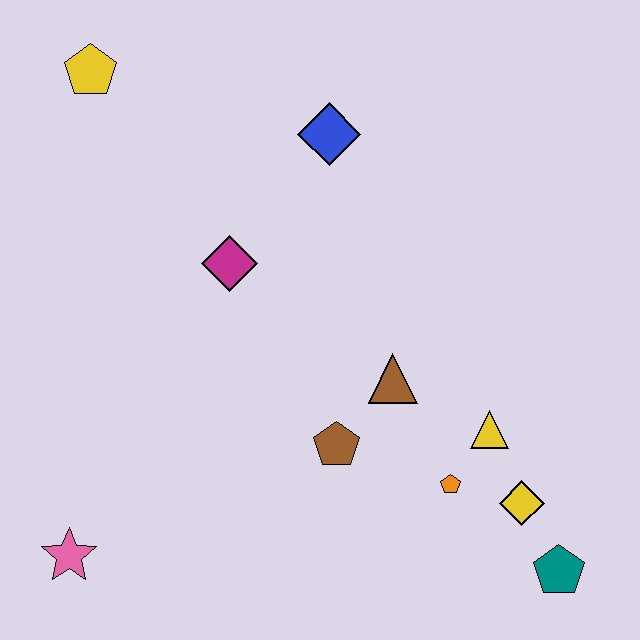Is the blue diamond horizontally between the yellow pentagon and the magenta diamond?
No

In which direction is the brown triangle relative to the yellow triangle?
The brown triangle is to the left of the yellow triangle.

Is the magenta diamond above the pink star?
Yes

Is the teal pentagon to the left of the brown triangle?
No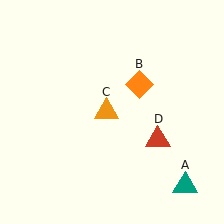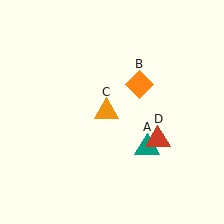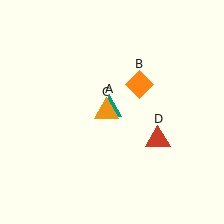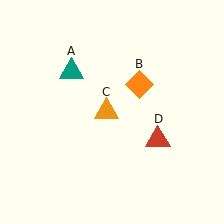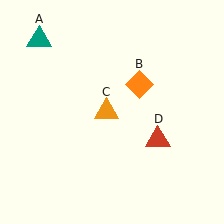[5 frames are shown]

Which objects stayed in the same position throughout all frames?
Orange diamond (object B) and orange triangle (object C) and red triangle (object D) remained stationary.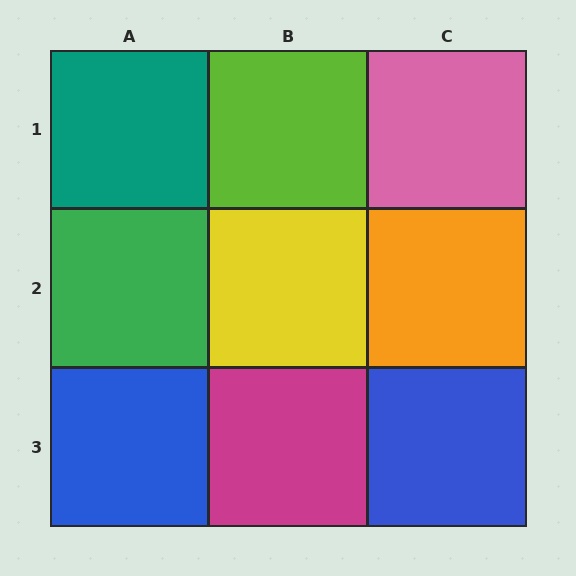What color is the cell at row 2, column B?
Yellow.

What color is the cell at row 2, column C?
Orange.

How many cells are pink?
1 cell is pink.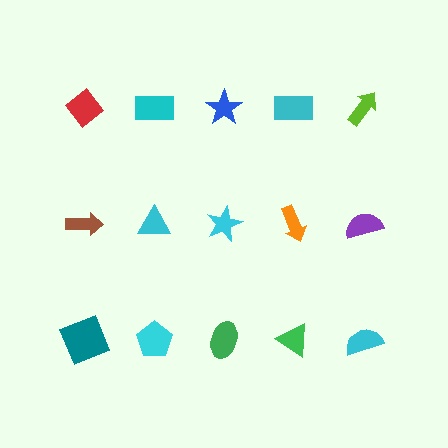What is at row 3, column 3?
A green ellipse.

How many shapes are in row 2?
5 shapes.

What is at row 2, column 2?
A cyan triangle.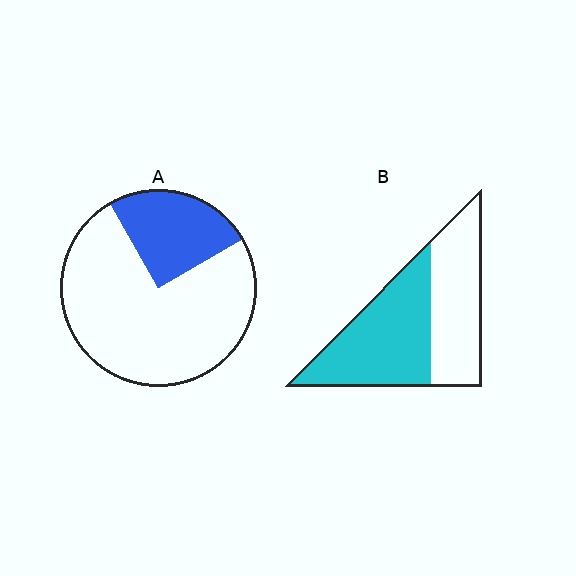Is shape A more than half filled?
No.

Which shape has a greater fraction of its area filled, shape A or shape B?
Shape B.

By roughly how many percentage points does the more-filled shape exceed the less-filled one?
By roughly 30 percentage points (B over A).